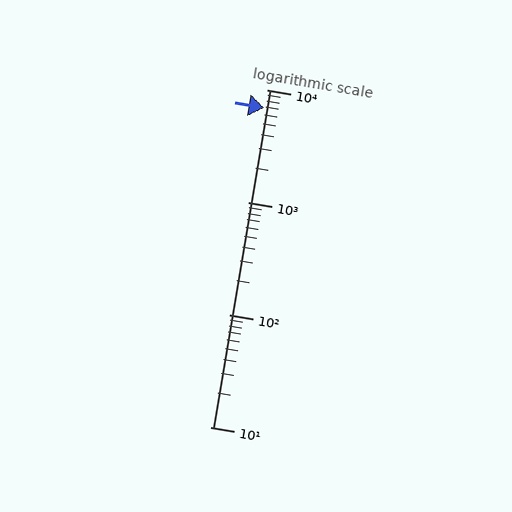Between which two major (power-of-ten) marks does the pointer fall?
The pointer is between 1000 and 10000.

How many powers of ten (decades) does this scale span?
The scale spans 3 decades, from 10 to 10000.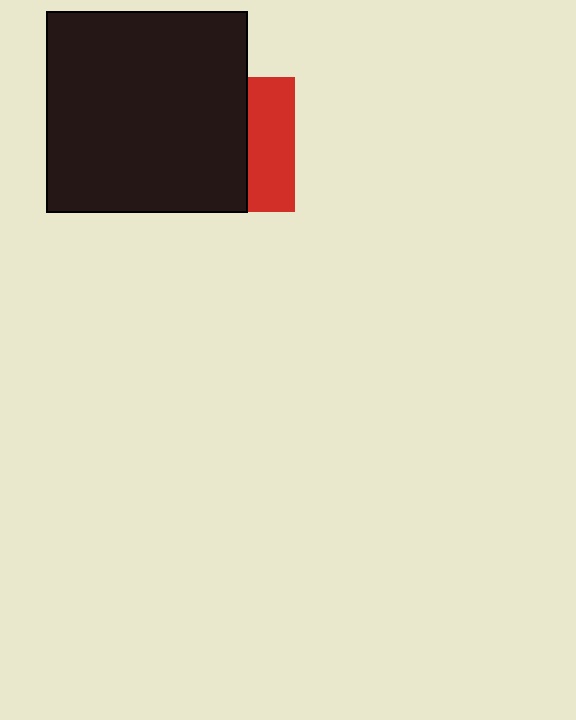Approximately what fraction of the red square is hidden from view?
Roughly 65% of the red square is hidden behind the black square.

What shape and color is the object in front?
The object in front is a black square.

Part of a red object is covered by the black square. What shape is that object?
It is a square.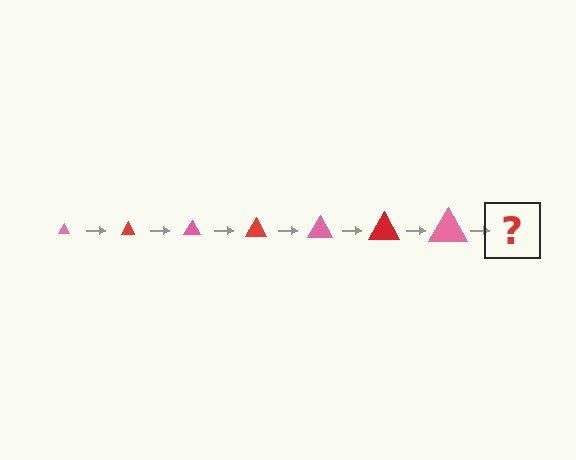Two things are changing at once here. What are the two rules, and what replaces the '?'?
The two rules are that the triangle grows larger each step and the color cycles through pink and red. The '?' should be a red triangle, larger than the previous one.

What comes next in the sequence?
The next element should be a red triangle, larger than the previous one.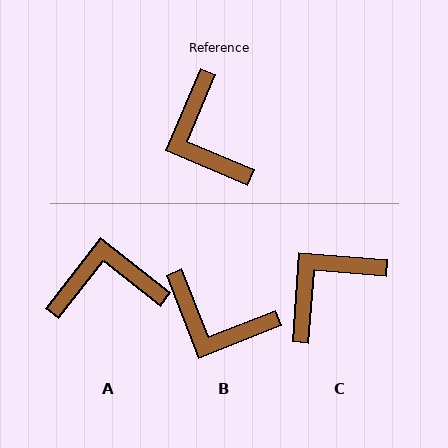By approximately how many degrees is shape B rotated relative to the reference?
Approximately 44 degrees counter-clockwise.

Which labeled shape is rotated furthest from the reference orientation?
A, about 105 degrees away.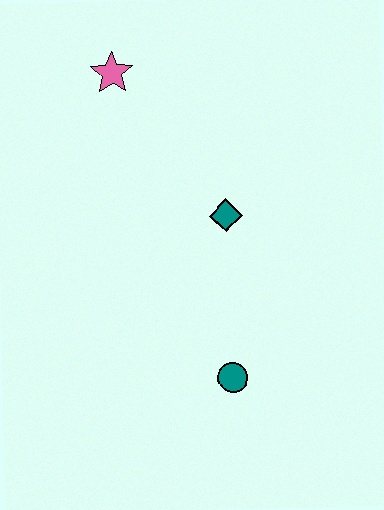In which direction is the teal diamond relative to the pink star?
The teal diamond is below the pink star.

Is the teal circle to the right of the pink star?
Yes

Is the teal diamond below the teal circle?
No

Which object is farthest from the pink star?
The teal circle is farthest from the pink star.